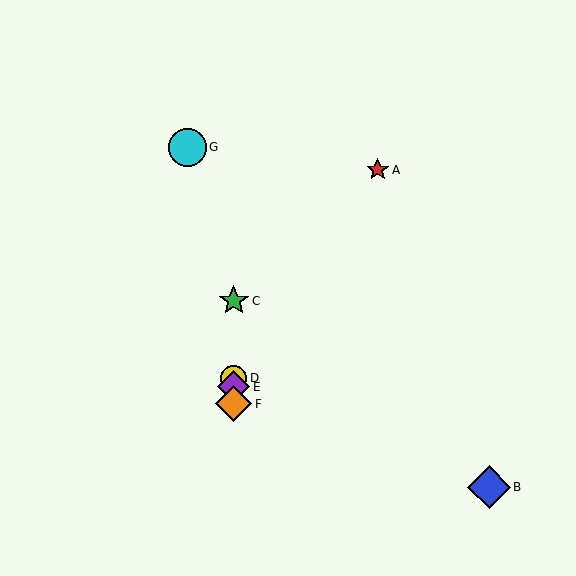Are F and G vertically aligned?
No, F is at x≈234 and G is at x≈187.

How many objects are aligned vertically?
4 objects (C, D, E, F) are aligned vertically.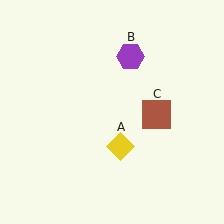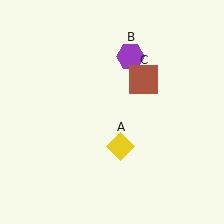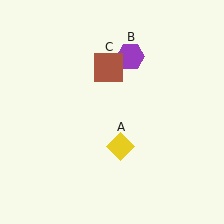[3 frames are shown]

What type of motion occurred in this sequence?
The brown square (object C) rotated counterclockwise around the center of the scene.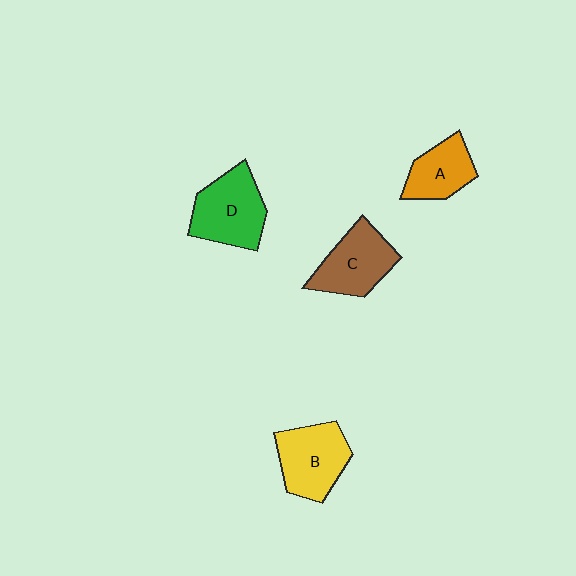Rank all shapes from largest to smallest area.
From largest to smallest: D (green), B (yellow), C (brown), A (orange).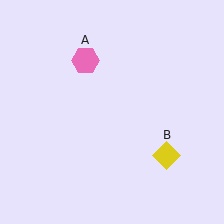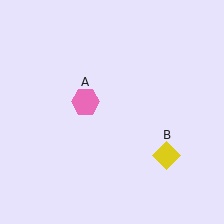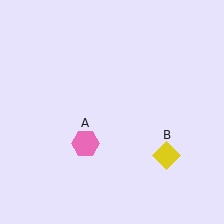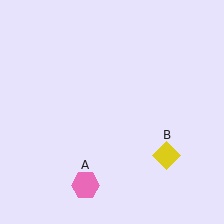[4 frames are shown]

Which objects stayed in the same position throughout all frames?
Yellow diamond (object B) remained stationary.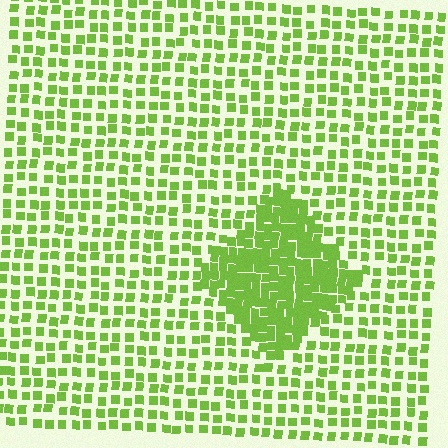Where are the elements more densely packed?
The elements are more densely packed inside the diamond boundary.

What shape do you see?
I see a diamond.